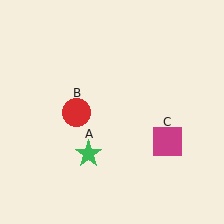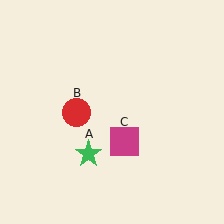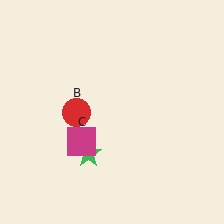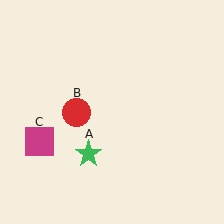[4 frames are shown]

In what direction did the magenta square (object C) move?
The magenta square (object C) moved left.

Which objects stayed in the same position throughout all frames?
Green star (object A) and red circle (object B) remained stationary.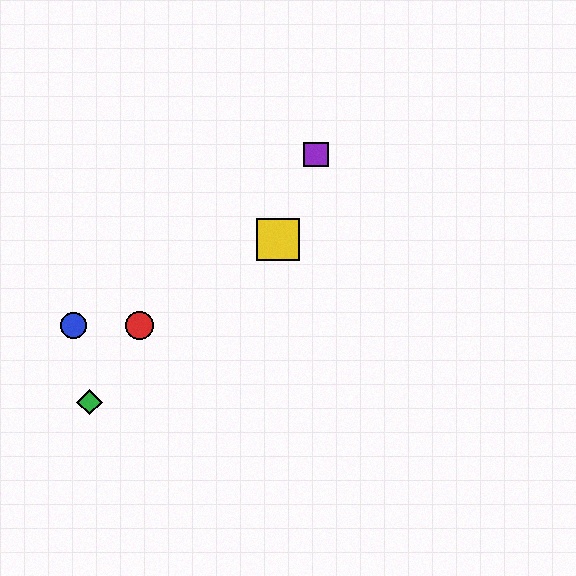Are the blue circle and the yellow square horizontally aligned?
No, the blue circle is at y≈326 and the yellow square is at y≈240.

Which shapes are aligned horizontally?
The red circle, the blue circle are aligned horizontally.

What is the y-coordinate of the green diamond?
The green diamond is at y≈402.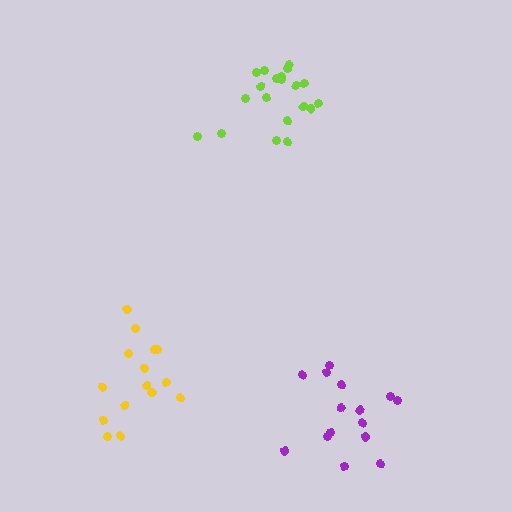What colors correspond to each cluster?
The clusters are colored: lime, purple, yellow.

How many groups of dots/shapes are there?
There are 3 groups.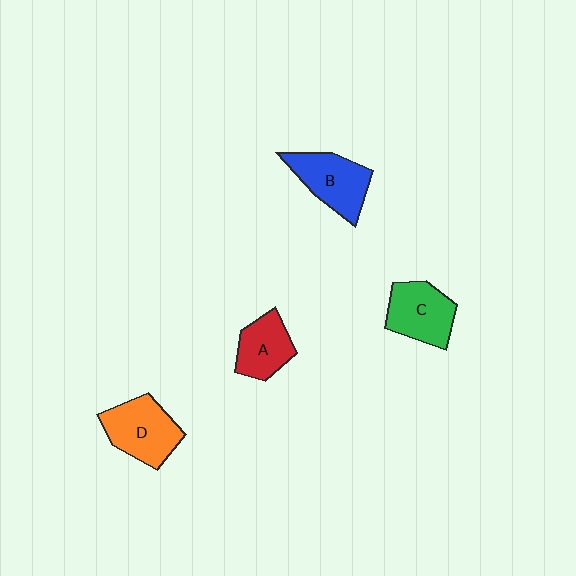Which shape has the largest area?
Shape D (orange).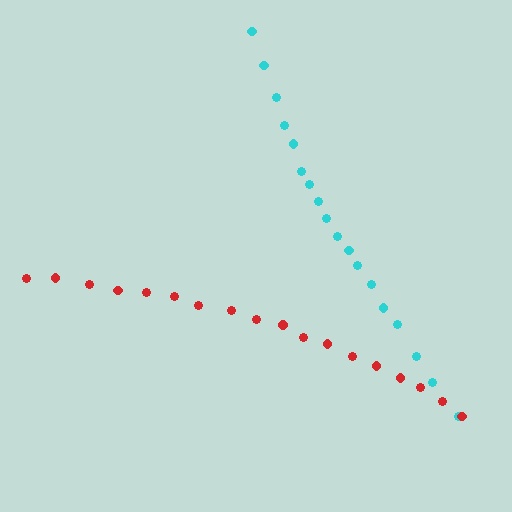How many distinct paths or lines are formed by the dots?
There are 2 distinct paths.